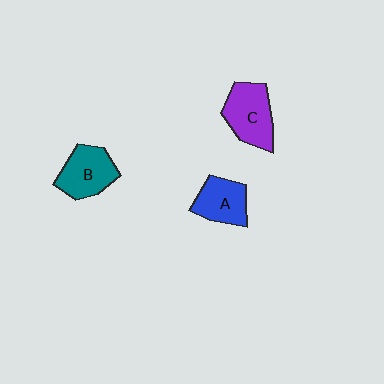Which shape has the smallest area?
Shape A (blue).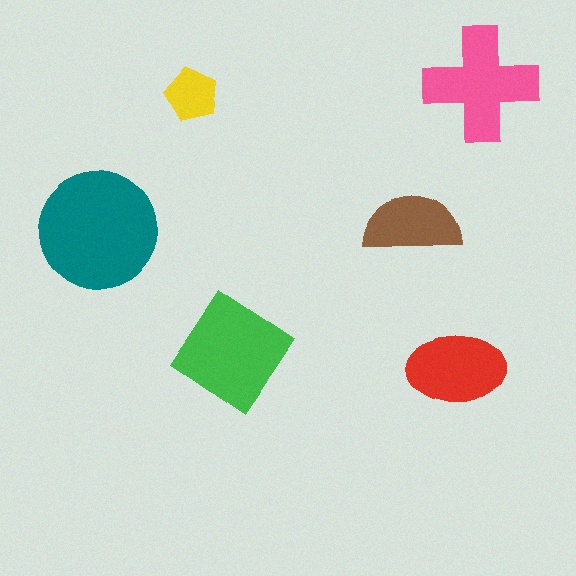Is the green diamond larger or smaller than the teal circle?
Smaller.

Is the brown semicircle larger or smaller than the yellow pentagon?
Larger.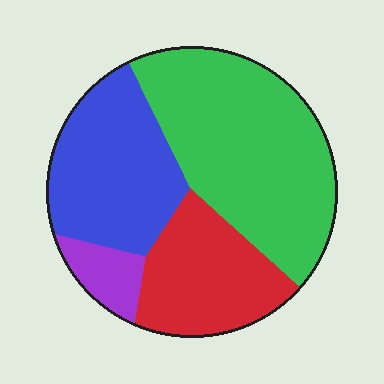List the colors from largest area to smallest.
From largest to smallest: green, blue, red, purple.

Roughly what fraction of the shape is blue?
Blue covers 27% of the shape.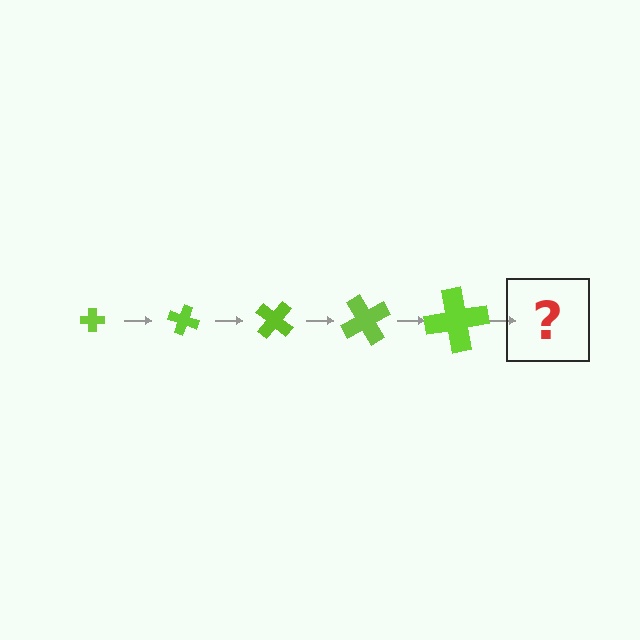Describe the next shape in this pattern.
It should be a cross, larger than the previous one and rotated 100 degrees from the start.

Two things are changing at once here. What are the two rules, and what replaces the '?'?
The two rules are that the cross grows larger each step and it rotates 20 degrees each step. The '?' should be a cross, larger than the previous one and rotated 100 degrees from the start.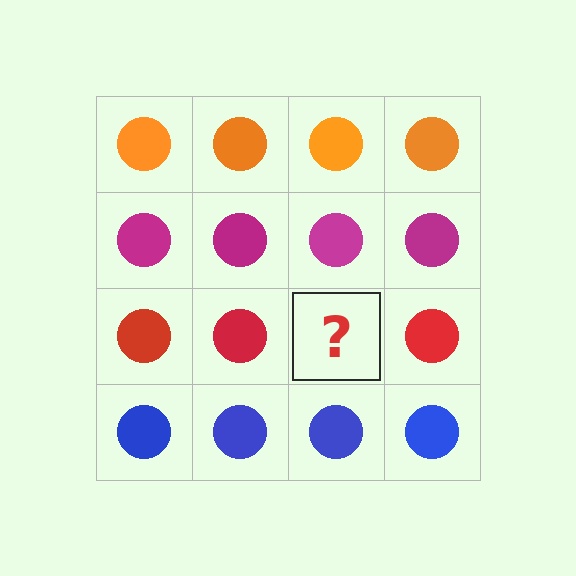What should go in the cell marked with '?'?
The missing cell should contain a red circle.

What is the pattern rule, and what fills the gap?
The rule is that each row has a consistent color. The gap should be filled with a red circle.